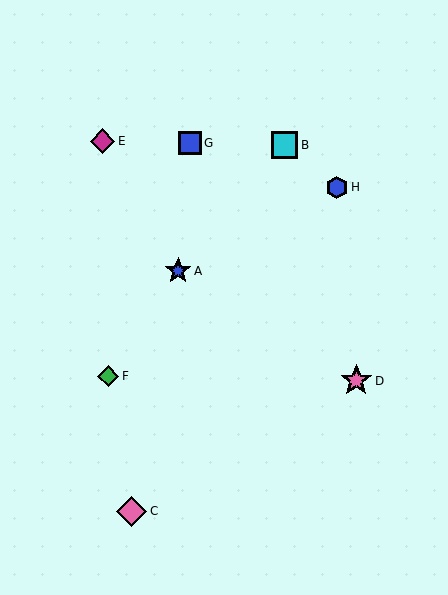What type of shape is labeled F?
Shape F is a green diamond.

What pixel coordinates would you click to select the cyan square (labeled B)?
Click at (285, 145) to select the cyan square B.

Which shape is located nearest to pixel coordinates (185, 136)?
The blue square (labeled G) at (190, 143) is nearest to that location.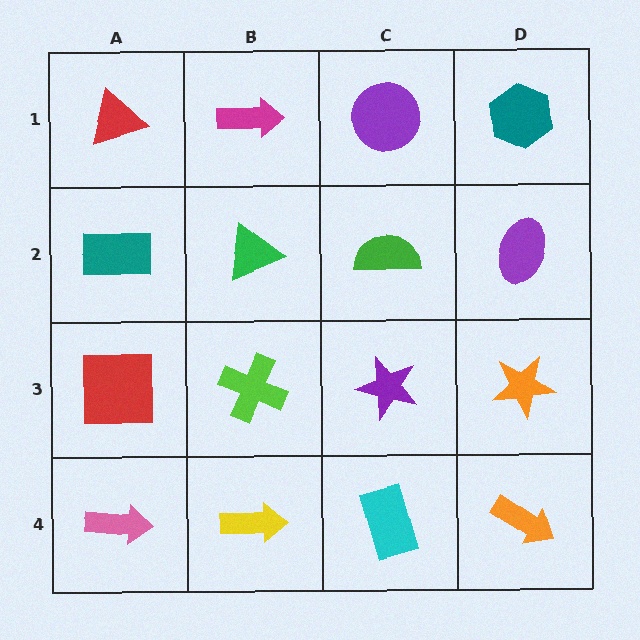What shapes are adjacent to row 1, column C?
A green semicircle (row 2, column C), a magenta arrow (row 1, column B), a teal hexagon (row 1, column D).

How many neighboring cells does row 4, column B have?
3.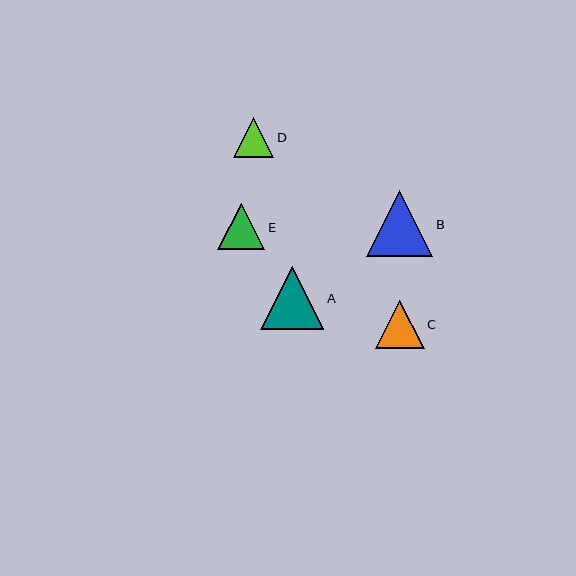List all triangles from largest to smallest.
From largest to smallest: B, A, C, E, D.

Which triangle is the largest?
Triangle B is the largest with a size of approximately 66 pixels.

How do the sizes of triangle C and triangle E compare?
Triangle C and triangle E are approximately the same size.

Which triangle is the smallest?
Triangle D is the smallest with a size of approximately 40 pixels.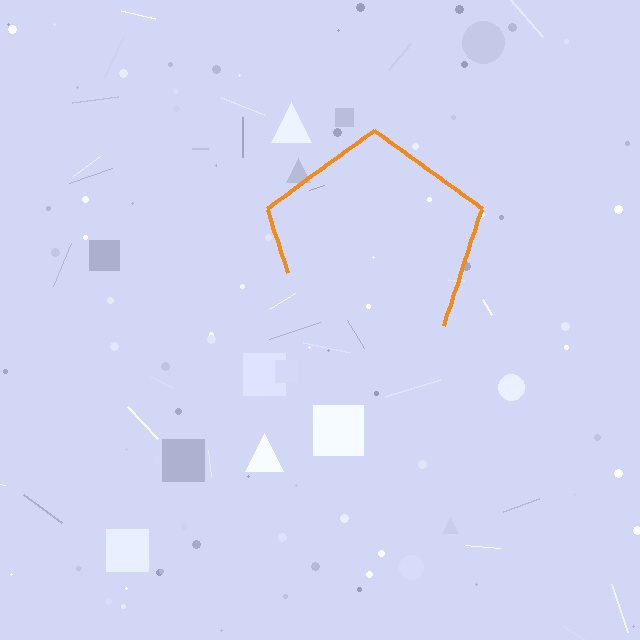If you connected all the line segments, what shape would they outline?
They would outline a pentagon.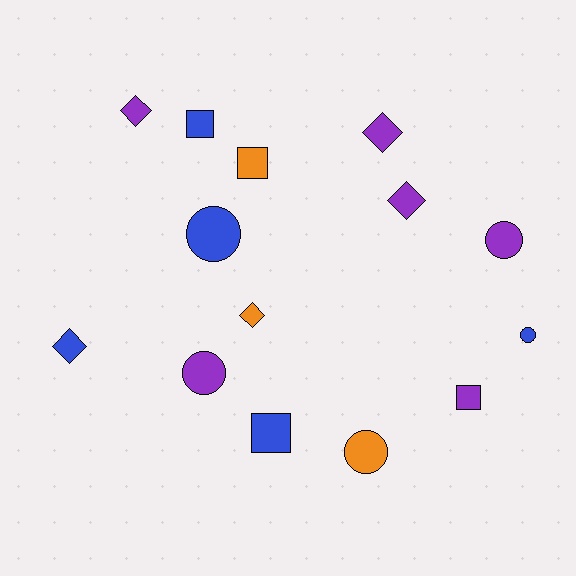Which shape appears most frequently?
Circle, with 5 objects.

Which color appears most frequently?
Purple, with 6 objects.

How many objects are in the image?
There are 14 objects.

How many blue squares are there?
There are 2 blue squares.